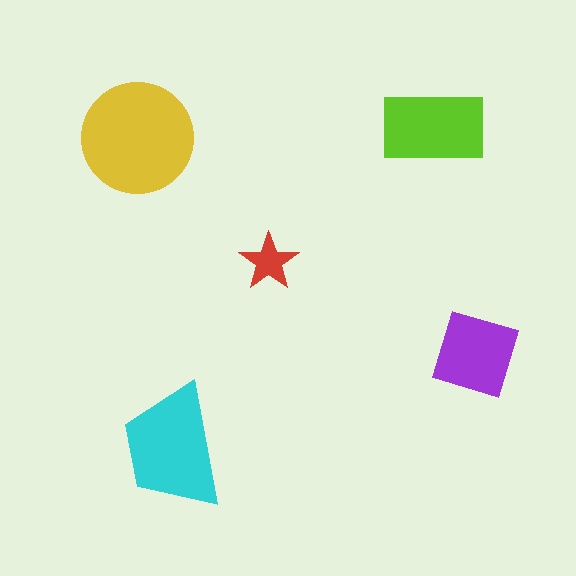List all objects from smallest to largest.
The red star, the purple diamond, the lime rectangle, the cyan trapezoid, the yellow circle.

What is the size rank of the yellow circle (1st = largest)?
1st.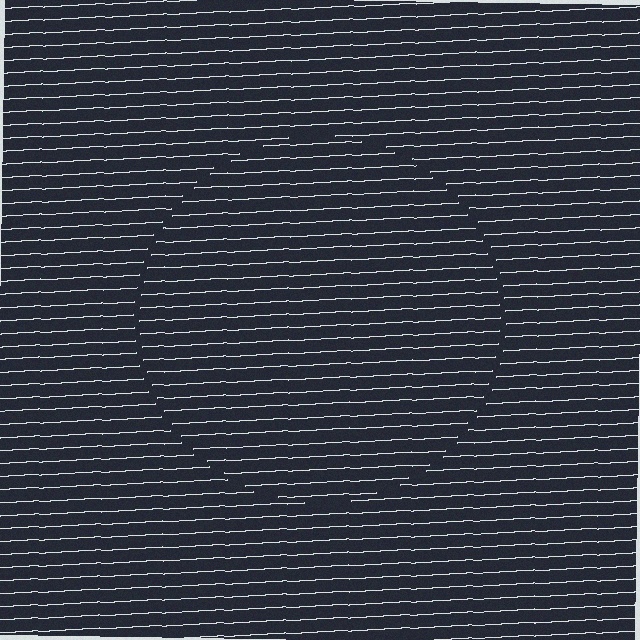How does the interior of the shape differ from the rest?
The interior of the shape contains the same grating, shifted by half a period — the contour is defined by the phase discontinuity where line-ends from the inner and outer gratings abut.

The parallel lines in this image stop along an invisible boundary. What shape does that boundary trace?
An illusory circle. The interior of the shape contains the same grating, shifted by half a period — the contour is defined by the phase discontinuity where line-ends from the inner and outer gratings abut.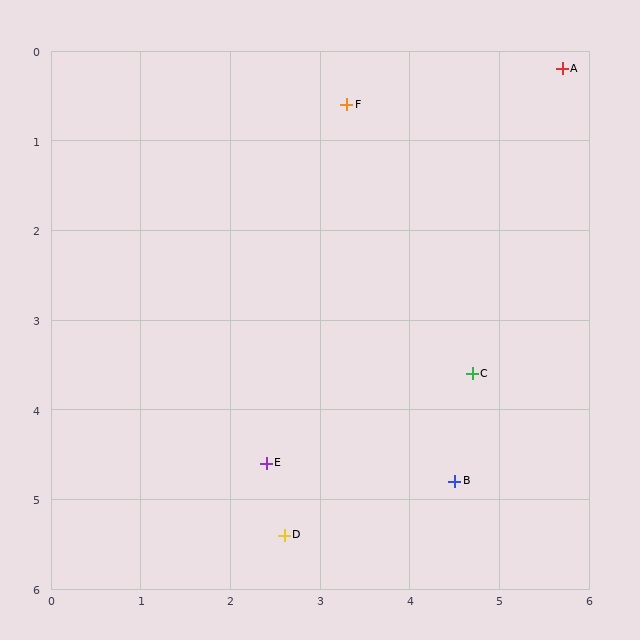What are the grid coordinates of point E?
Point E is at approximately (2.4, 4.6).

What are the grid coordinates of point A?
Point A is at approximately (5.7, 0.2).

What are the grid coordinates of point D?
Point D is at approximately (2.6, 5.4).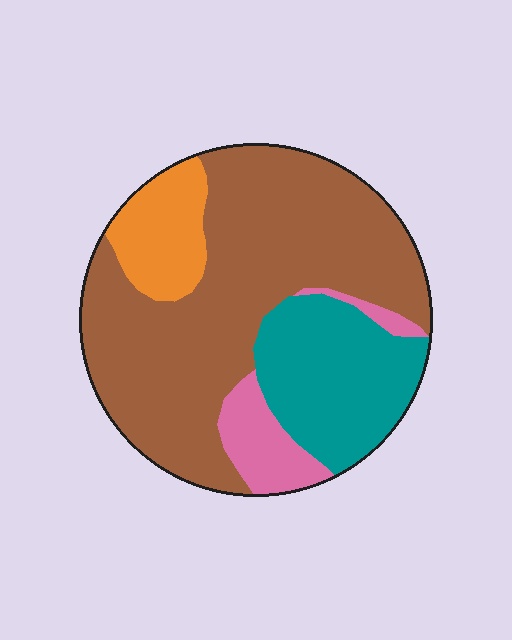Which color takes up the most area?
Brown, at roughly 60%.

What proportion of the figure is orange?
Orange takes up less than a quarter of the figure.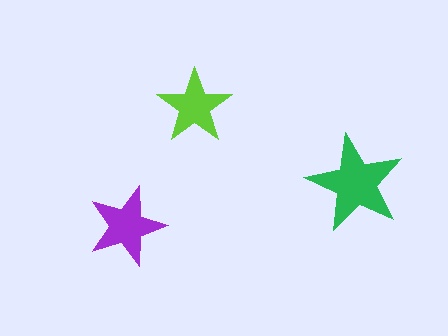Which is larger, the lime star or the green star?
The green one.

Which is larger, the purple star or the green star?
The green one.